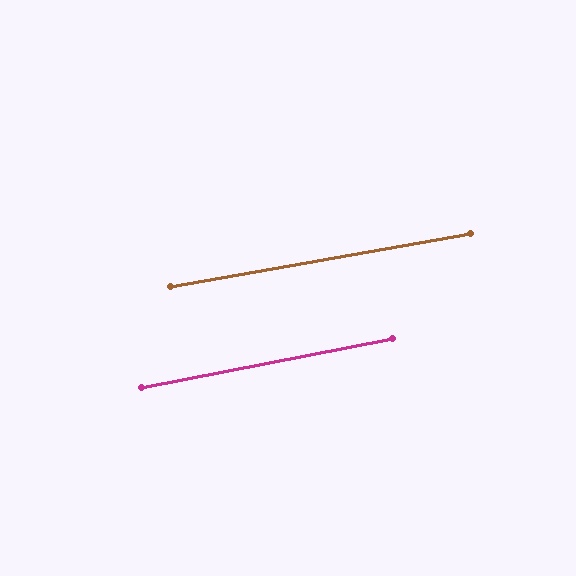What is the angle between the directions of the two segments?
Approximately 1 degree.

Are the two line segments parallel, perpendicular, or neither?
Parallel — their directions differ by only 1.0°.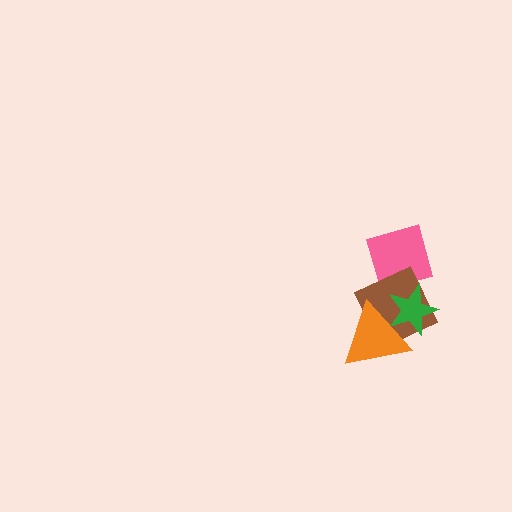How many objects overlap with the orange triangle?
2 objects overlap with the orange triangle.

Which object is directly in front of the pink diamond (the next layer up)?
The brown diamond is directly in front of the pink diamond.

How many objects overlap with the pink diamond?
2 objects overlap with the pink diamond.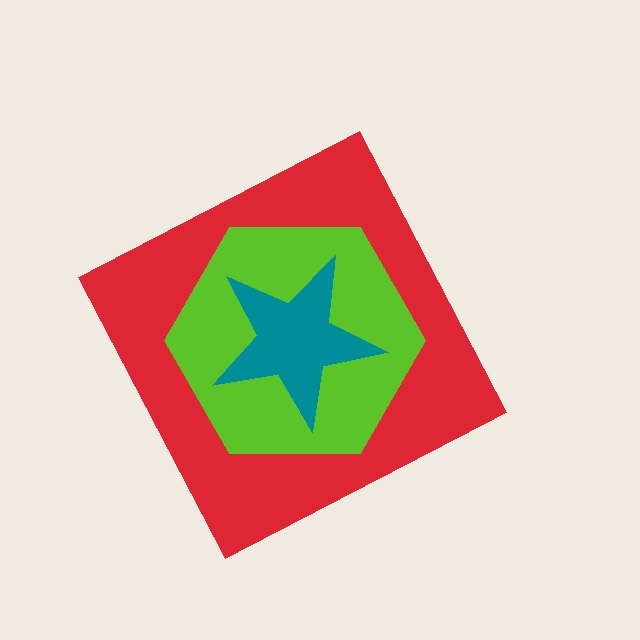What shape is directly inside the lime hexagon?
The teal star.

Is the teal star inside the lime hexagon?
Yes.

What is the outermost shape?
The red diamond.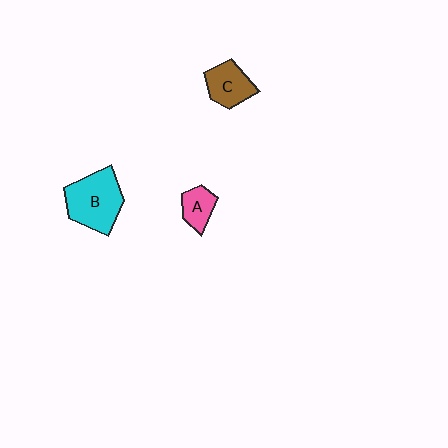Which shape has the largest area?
Shape B (cyan).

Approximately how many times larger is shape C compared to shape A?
Approximately 1.4 times.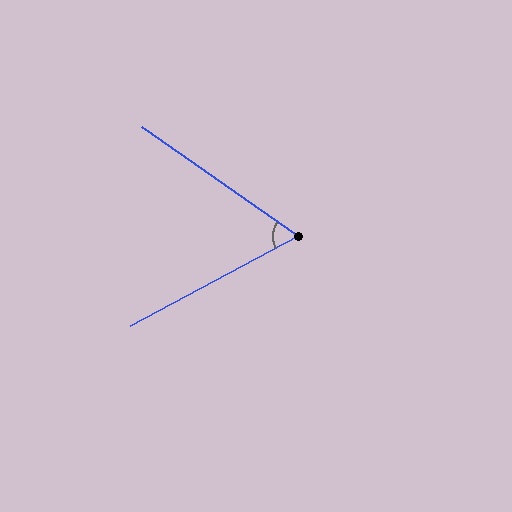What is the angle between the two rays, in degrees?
Approximately 63 degrees.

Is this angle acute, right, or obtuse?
It is acute.